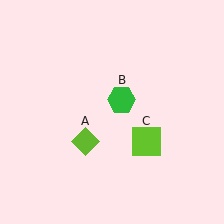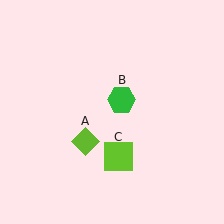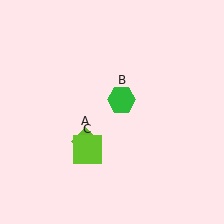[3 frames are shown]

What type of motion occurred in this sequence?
The lime square (object C) rotated clockwise around the center of the scene.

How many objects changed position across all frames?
1 object changed position: lime square (object C).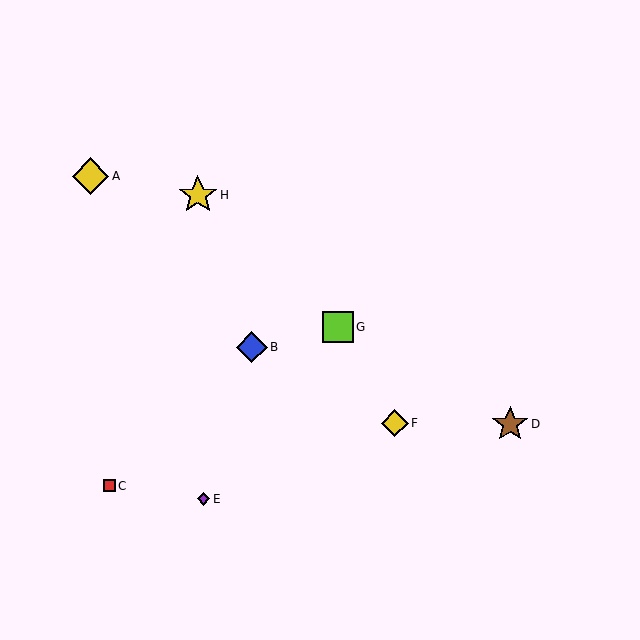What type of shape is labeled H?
Shape H is a yellow star.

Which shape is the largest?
The yellow star (labeled H) is the largest.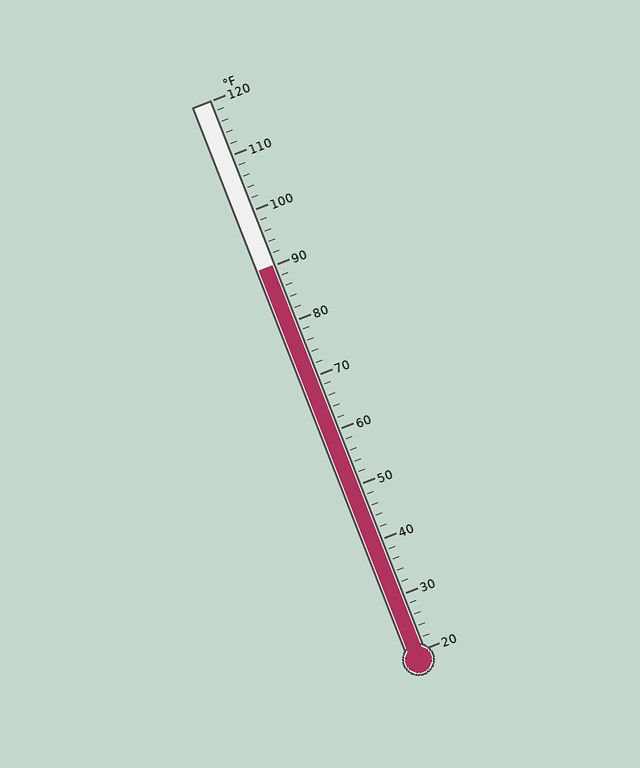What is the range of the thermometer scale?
The thermometer scale ranges from 20°F to 120°F.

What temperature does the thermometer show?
The thermometer shows approximately 90°F.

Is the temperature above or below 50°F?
The temperature is above 50°F.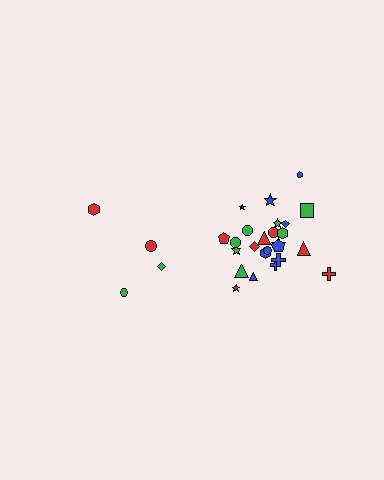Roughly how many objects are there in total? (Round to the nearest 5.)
Roughly 30 objects in total.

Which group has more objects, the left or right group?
The right group.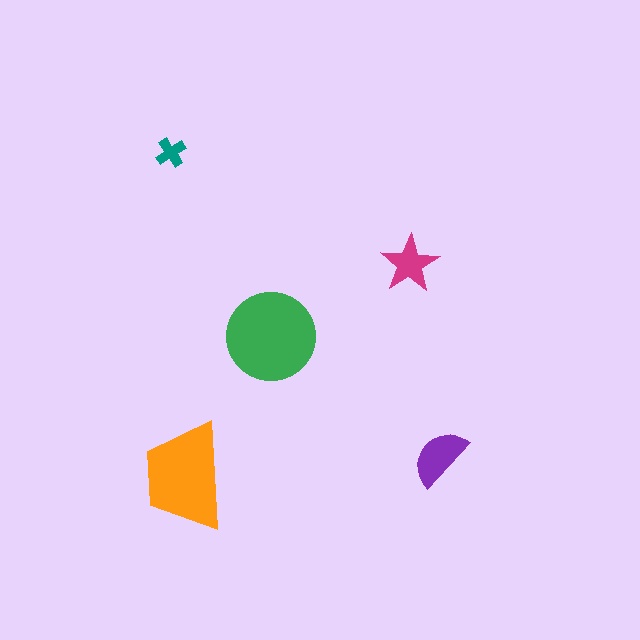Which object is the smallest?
The teal cross.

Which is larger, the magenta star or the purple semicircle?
The purple semicircle.